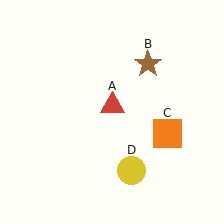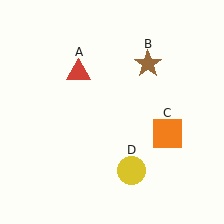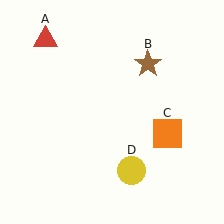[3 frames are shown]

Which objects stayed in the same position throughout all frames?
Brown star (object B) and orange square (object C) and yellow circle (object D) remained stationary.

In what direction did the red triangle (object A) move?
The red triangle (object A) moved up and to the left.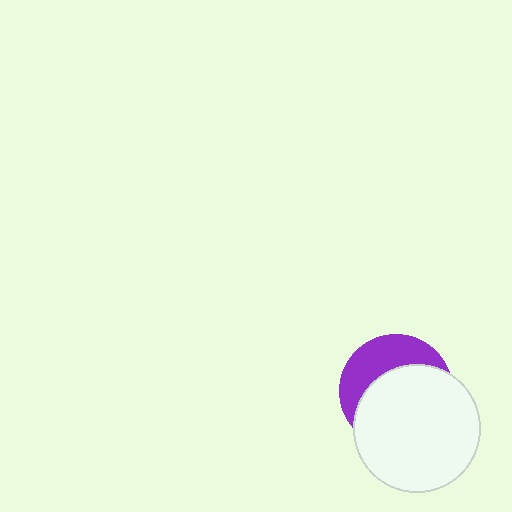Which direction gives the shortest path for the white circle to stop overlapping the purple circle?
Moving down gives the shortest separation.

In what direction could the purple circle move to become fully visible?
The purple circle could move up. That would shift it out from behind the white circle entirely.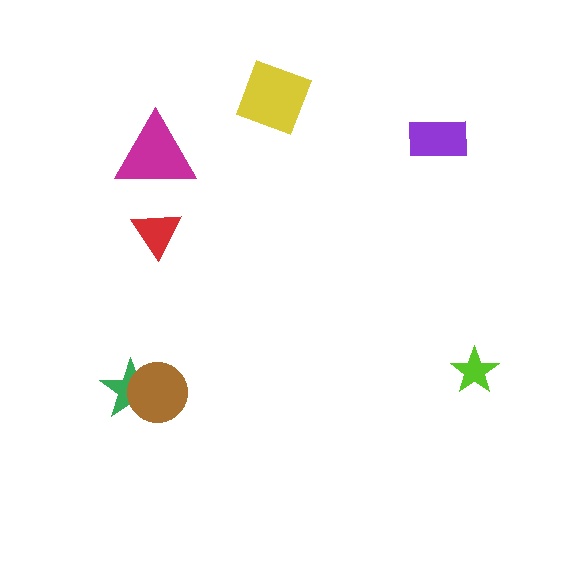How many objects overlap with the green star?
1 object overlaps with the green star.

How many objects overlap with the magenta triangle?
0 objects overlap with the magenta triangle.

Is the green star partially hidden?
Yes, it is partially covered by another shape.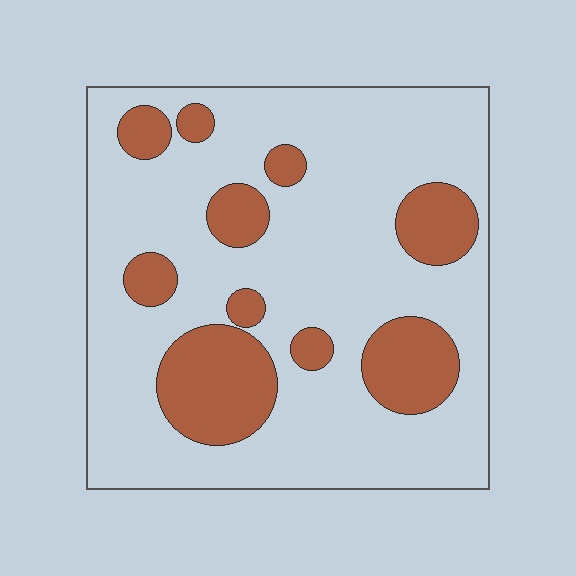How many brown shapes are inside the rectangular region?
10.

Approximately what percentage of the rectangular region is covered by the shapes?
Approximately 25%.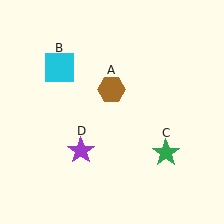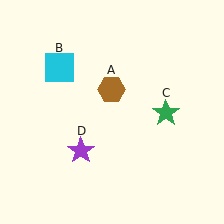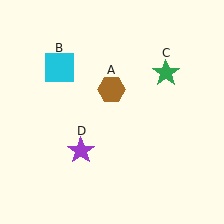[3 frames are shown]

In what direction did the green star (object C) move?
The green star (object C) moved up.